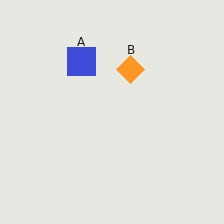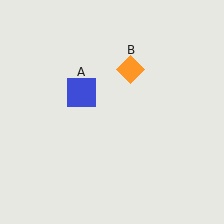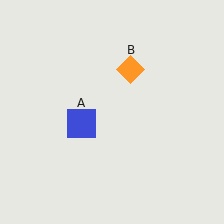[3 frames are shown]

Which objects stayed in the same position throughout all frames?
Orange diamond (object B) remained stationary.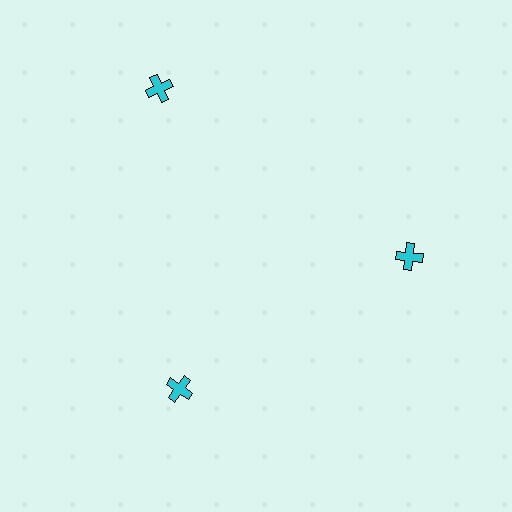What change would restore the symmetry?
The symmetry would be restored by moving it inward, back onto the ring so that all 3 crosses sit at equal angles and equal distance from the center.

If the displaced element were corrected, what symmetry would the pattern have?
It would have 3-fold rotational symmetry — the pattern would map onto itself every 120 degrees.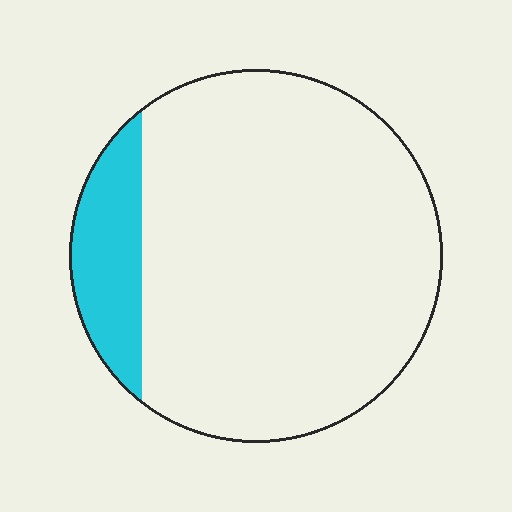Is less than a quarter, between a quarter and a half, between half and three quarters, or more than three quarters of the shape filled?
Less than a quarter.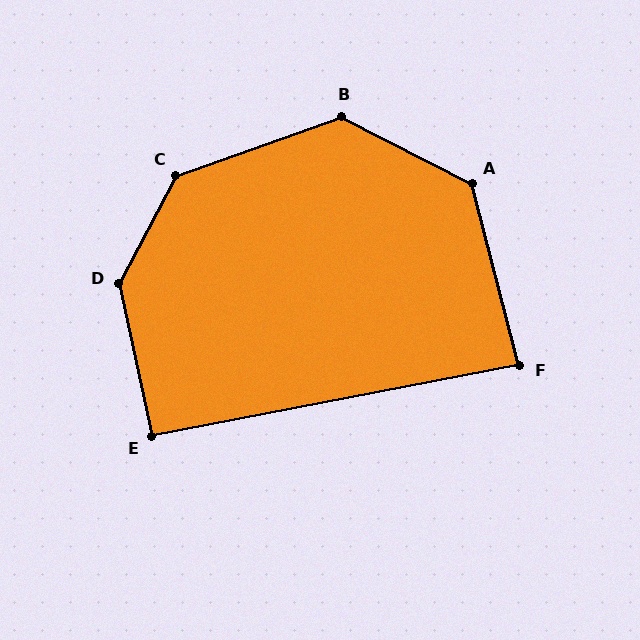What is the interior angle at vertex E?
Approximately 91 degrees (approximately right).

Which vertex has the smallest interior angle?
F, at approximately 86 degrees.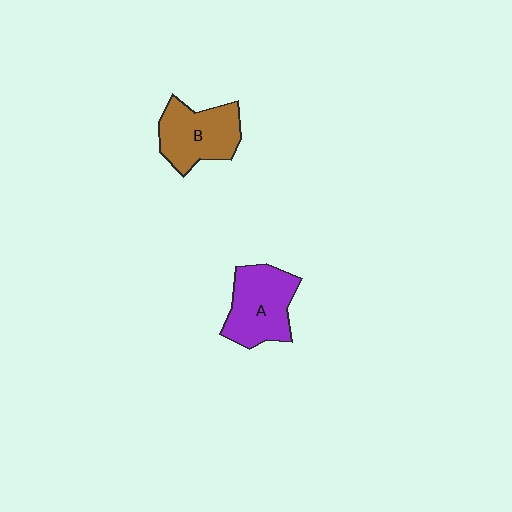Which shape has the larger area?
Shape A (purple).